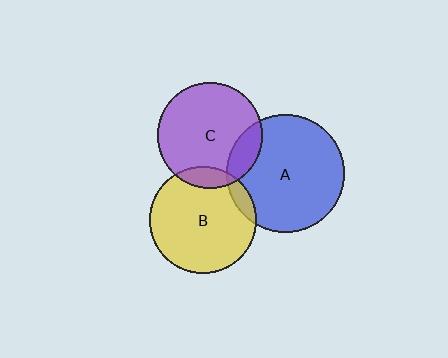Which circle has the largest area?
Circle A (blue).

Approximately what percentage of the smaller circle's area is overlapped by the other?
Approximately 10%.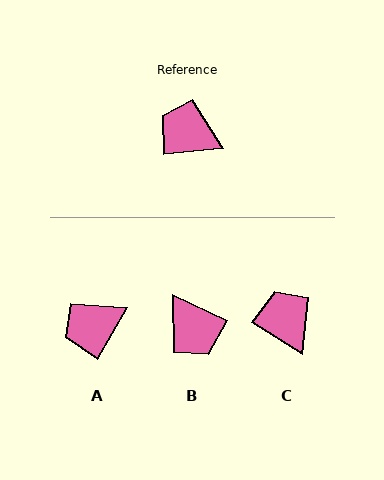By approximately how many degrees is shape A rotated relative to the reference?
Approximately 54 degrees counter-clockwise.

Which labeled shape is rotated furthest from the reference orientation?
B, about 149 degrees away.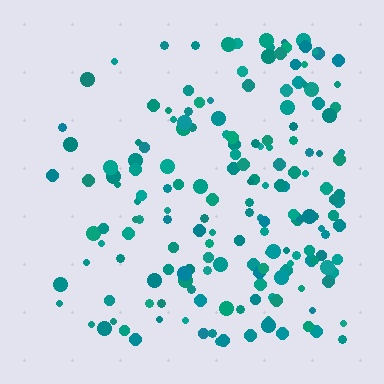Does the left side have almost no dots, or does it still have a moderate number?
Still a moderate number, just noticeably fewer than the right.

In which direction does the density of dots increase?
From left to right, with the right side densest.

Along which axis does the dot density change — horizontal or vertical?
Horizontal.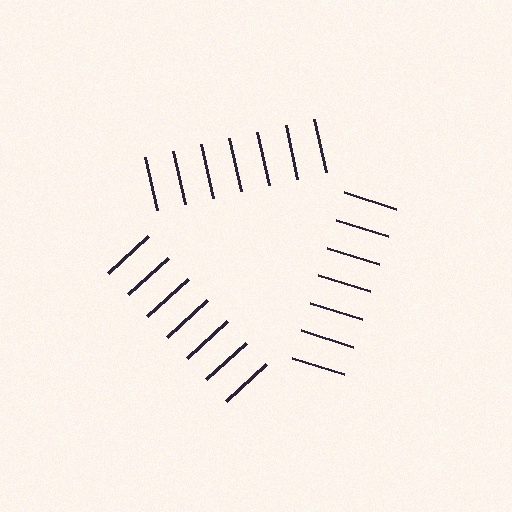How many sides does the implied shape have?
3 sides — the line-ends trace a triangle.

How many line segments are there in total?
21 — 7 along each of the 3 edges.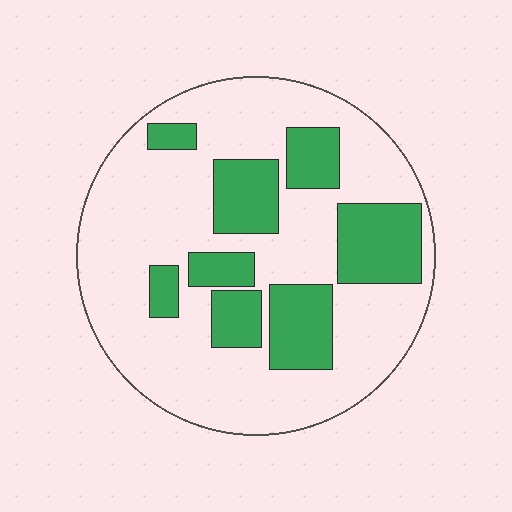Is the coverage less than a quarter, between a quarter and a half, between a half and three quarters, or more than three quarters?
Between a quarter and a half.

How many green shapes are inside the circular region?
8.